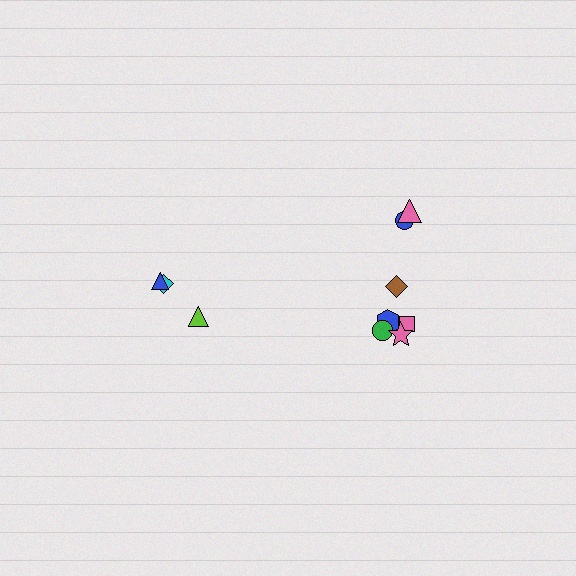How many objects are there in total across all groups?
There are 10 objects.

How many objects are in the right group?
There are 7 objects.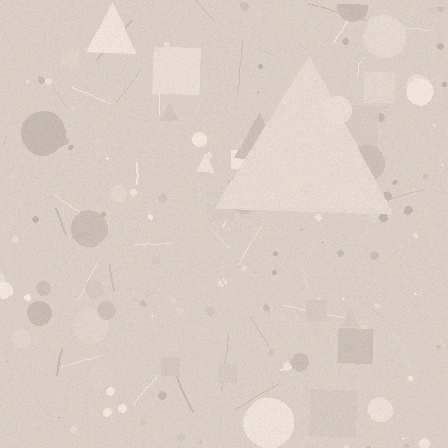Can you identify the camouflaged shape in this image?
The camouflaged shape is a triangle.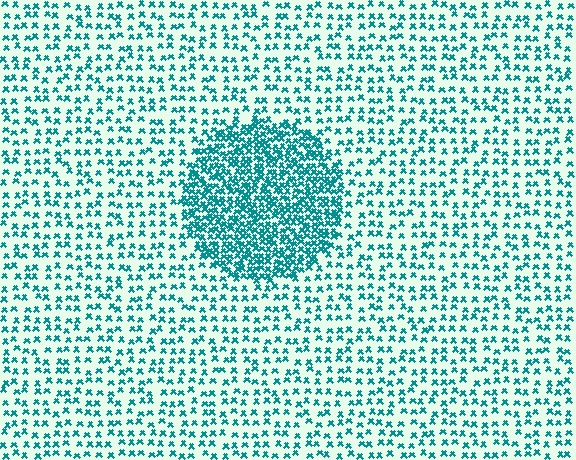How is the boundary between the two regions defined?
The boundary is defined by a change in element density (approximately 2.6x ratio). All elements are the same color, size, and shape.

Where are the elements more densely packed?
The elements are more densely packed inside the circle boundary.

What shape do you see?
I see a circle.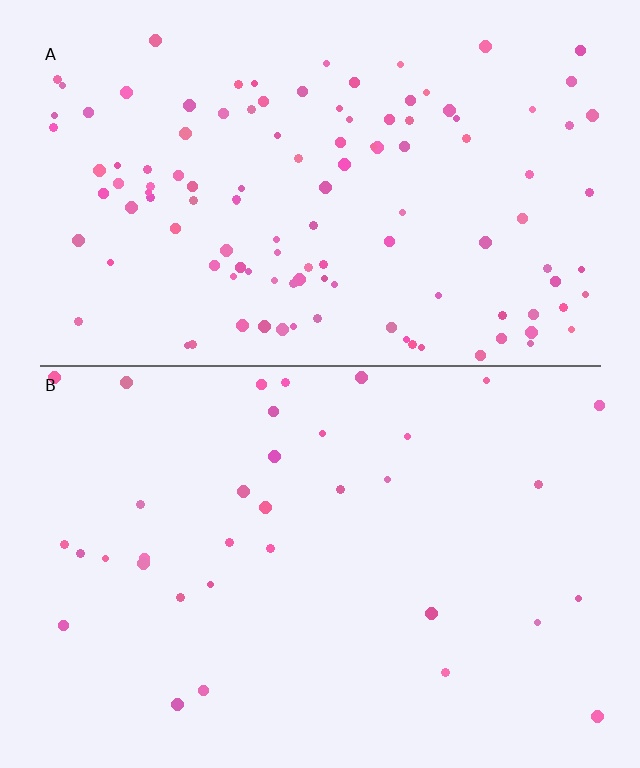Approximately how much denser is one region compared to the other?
Approximately 3.4× — region A over region B.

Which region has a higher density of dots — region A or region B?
A (the top).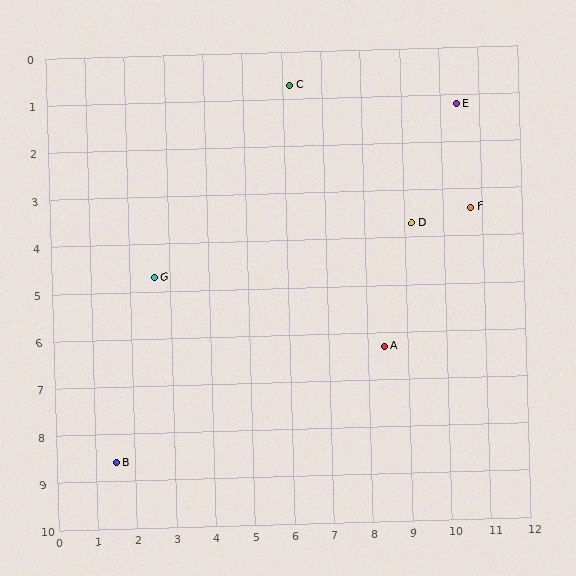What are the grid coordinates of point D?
Point D is at approximately (9.2, 3.7).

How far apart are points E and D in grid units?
Points E and D are about 2.8 grid units apart.